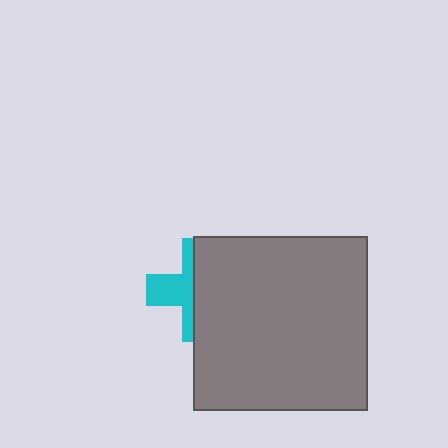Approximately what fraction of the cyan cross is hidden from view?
Roughly 57% of the cyan cross is hidden behind the gray square.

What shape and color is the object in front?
The object in front is a gray square.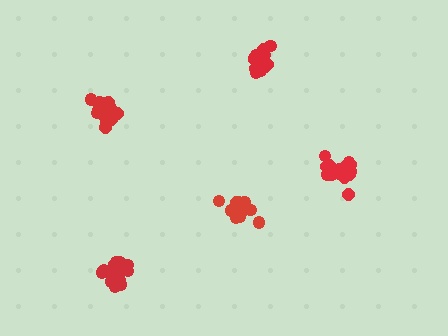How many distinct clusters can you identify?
There are 5 distinct clusters.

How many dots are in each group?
Group 1: 19 dots, Group 2: 17 dots, Group 3: 17 dots, Group 4: 19 dots, Group 5: 20 dots (92 total).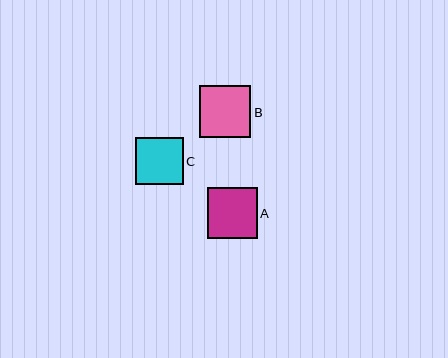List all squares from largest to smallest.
From largest to smallest: B, A, C.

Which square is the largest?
Square B is the largest with a size of approximately 52 pixels.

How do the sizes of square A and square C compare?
Square A and square C are approximately the same size.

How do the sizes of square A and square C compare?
Square A and square C are approximately the same size.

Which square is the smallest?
Square C is the smallest with a size of approximately 47 pixels.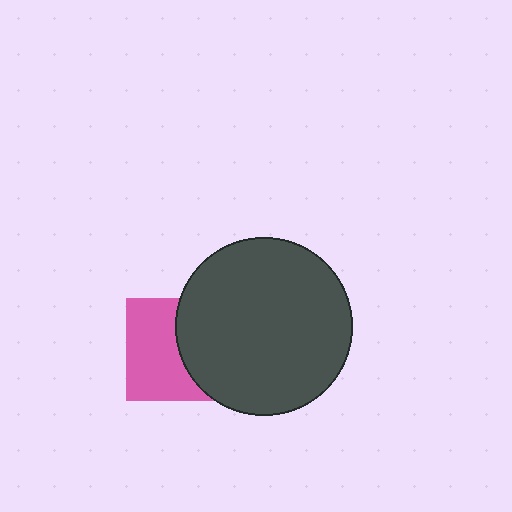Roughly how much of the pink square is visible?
About half of it is visible (roughly 57%).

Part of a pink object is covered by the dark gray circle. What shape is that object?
It is a square.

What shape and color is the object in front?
The object in front is a dark gray circle.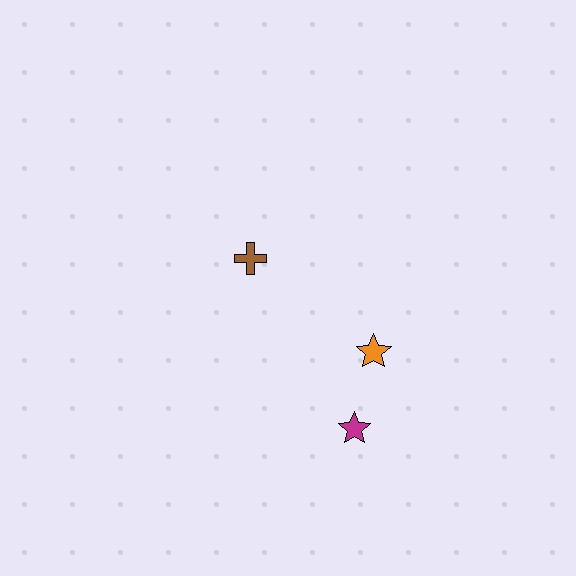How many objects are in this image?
There are 3 objects.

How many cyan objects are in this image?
There are no cyan objects.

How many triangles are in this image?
There are no triangles.